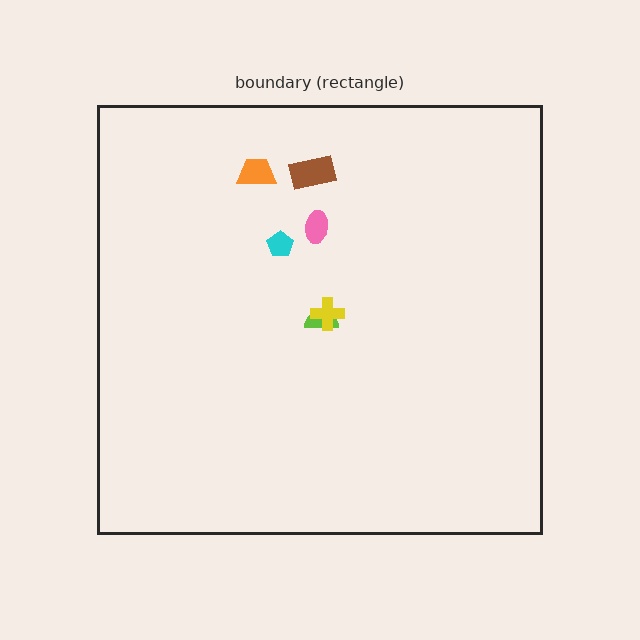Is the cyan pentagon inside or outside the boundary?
Inside.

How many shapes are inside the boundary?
6 inside, 0 outside.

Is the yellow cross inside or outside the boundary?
Inside.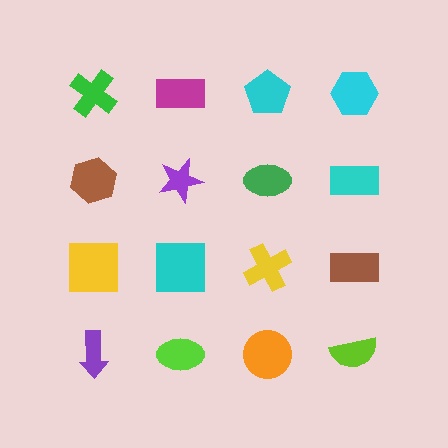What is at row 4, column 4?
A lime semicircle.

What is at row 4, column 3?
An orange circle.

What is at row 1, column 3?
A cyan pentagon.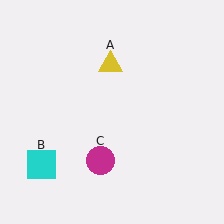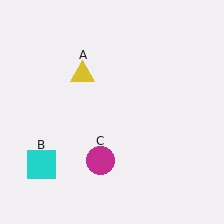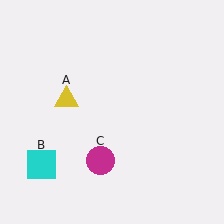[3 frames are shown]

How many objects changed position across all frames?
1 object changed position: yellow triangle (object A).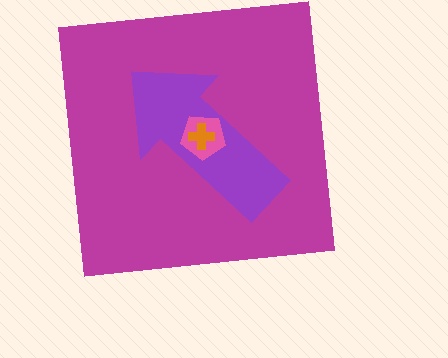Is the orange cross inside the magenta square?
Yes.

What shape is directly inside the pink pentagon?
The orange cross.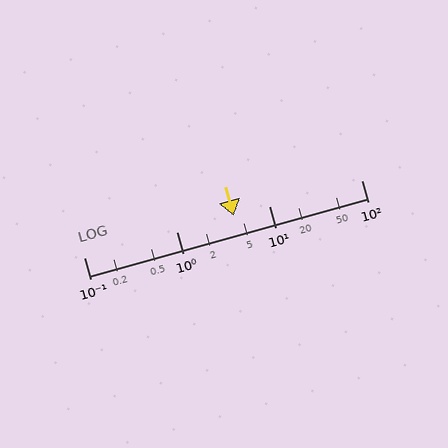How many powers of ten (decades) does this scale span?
The scale spans 3 decades, from 0.1 to 100.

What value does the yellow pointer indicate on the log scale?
The pointer indicates approximately 4.2.